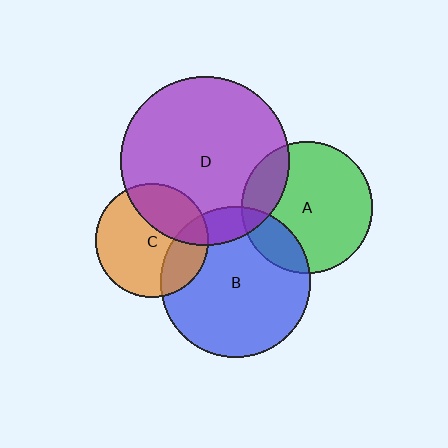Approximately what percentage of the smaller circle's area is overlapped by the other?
Approximately 20%.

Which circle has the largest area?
Circle D (purple).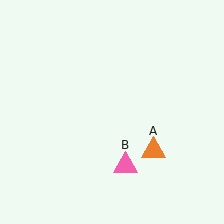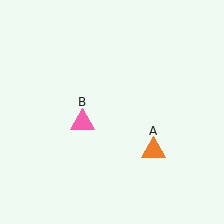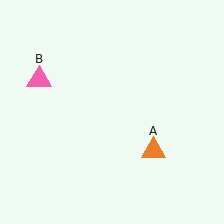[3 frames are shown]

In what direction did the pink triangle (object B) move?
The pink triangle (object B) moved up and to the left.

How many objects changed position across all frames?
1 object changed position: pink triangle (object B).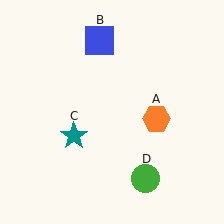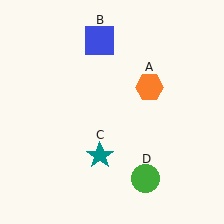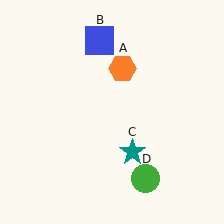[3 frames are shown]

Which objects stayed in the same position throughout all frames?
Blue square (object B) and green circle (object D) remained stationary.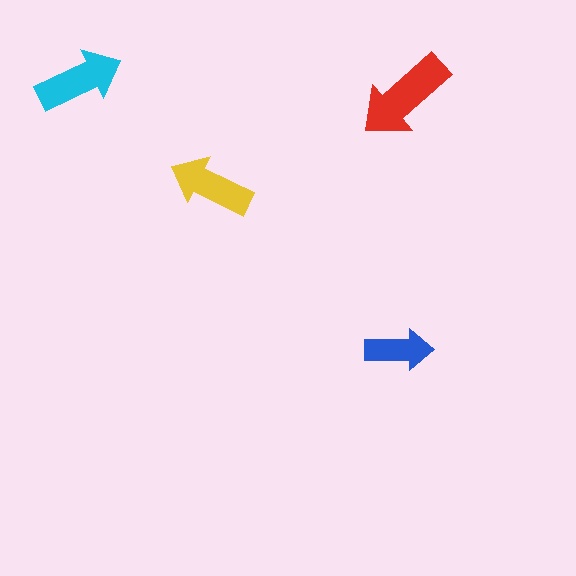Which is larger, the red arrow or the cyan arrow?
The red one.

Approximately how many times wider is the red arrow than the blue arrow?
About 1.5 times wider.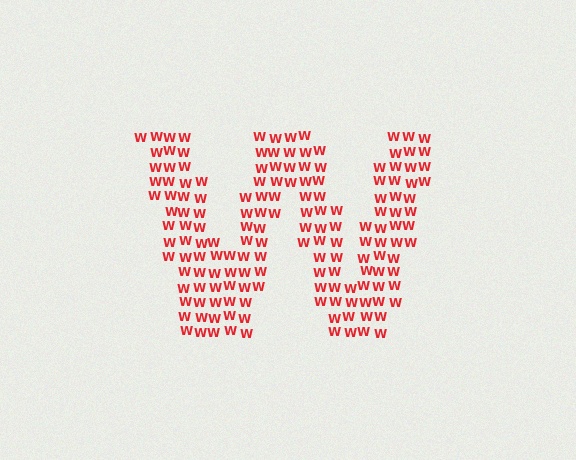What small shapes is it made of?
It is made of small letter W's.